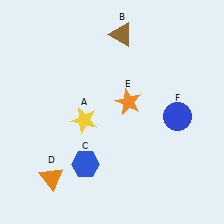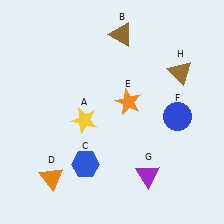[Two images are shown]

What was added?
A purple triangle (G), a brown triangle (H) were added in Image 2.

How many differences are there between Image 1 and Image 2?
There are 2 differences between the two images.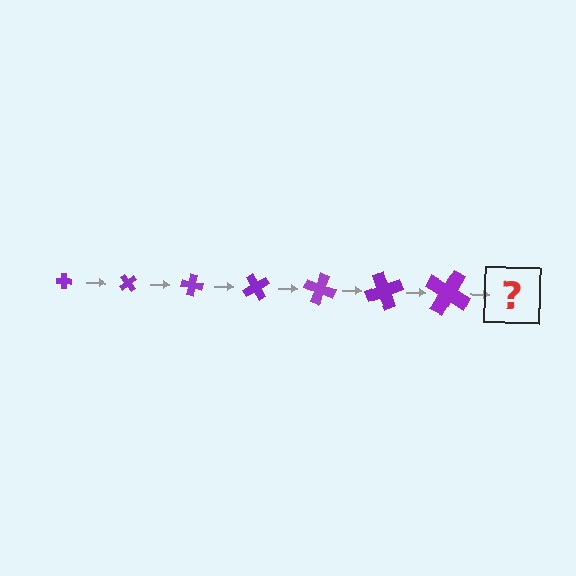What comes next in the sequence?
The next element should be a cross, larger than the previous one and rotated 350 degrees from the start.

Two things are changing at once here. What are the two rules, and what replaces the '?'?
The two rules are that the cross grows larger each step and it rotates 50 degrees each step. The '?' should be a cross, larger than the previous one and rotated 350 degrees from the start.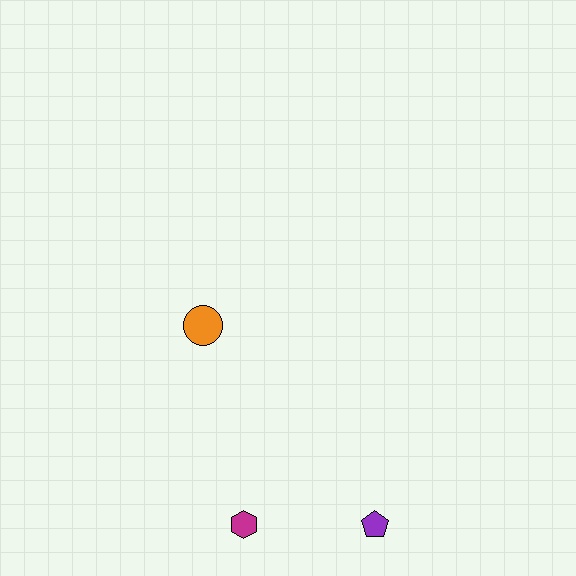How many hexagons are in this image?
There is 1 hexagon.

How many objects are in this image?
There are 3 objects.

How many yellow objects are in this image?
There are no yellow objects.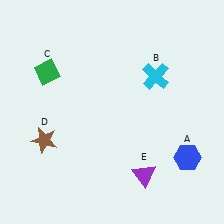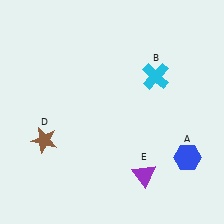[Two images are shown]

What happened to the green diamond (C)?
The green diamond (C) was removed in Image 2. It was in the top-left area of Image 1.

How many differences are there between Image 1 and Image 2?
There is 1 difference between the two images.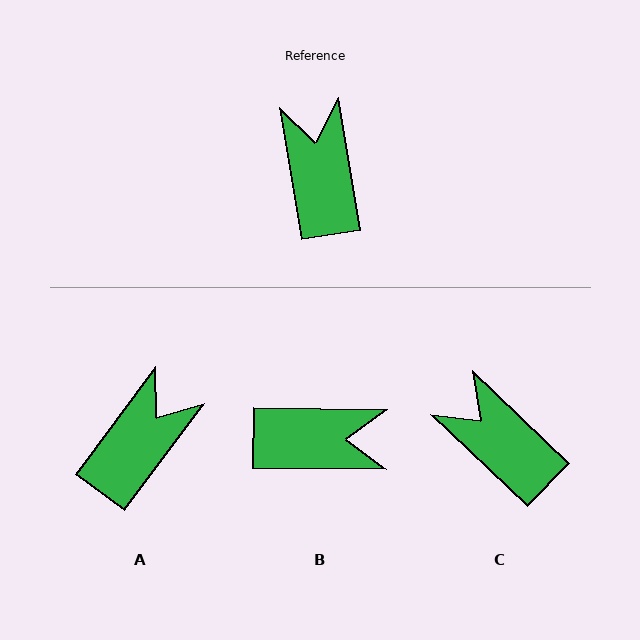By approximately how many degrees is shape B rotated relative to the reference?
Approximately 100 degrees clockwise.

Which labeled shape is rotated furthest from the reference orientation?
B, about 100 degrees away.